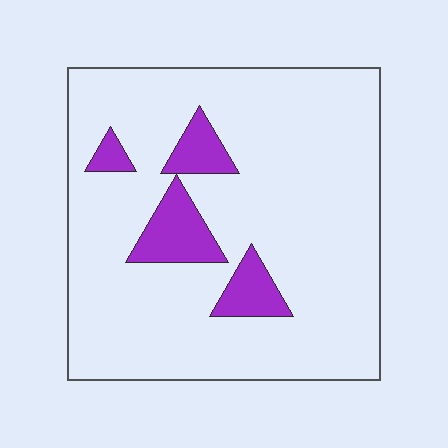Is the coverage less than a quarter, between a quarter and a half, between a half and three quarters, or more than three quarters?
Less than a quarter.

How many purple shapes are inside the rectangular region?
4.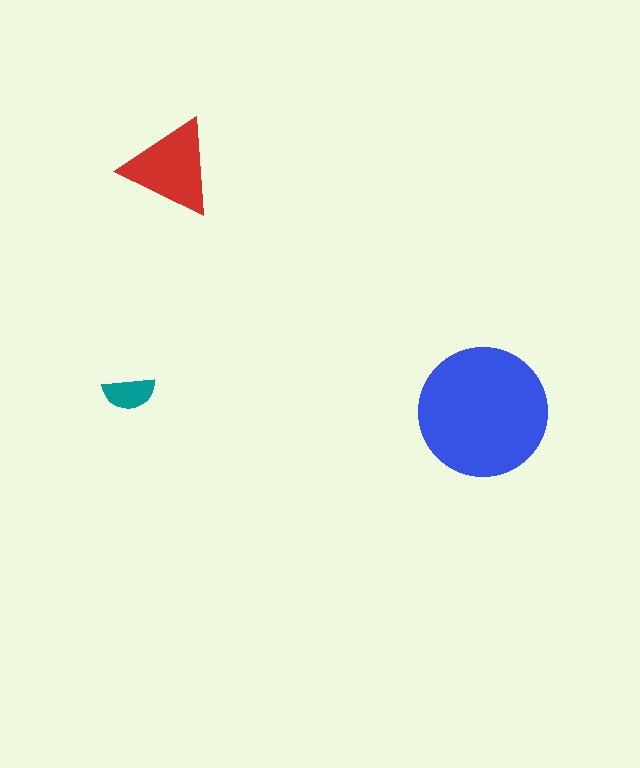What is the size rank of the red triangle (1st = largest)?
2nd.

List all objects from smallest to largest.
The teal semicircle, the red triangle, the blue circle.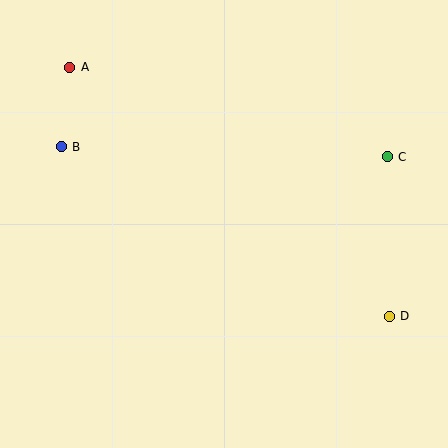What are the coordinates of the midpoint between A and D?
The midpoint between A and D is at (229, 192).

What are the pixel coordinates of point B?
Point B is at (61, 147).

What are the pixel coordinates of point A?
Point A is at (70, 67).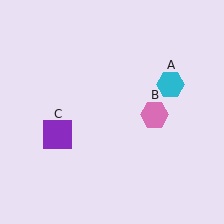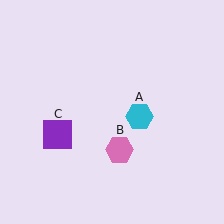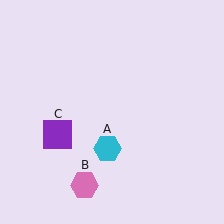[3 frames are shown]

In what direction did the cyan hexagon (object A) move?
The cyan hexagon (object A) moved down and to the left.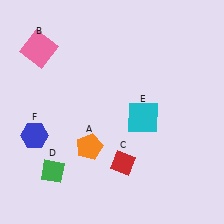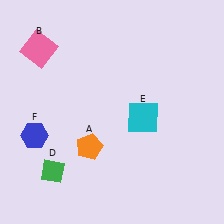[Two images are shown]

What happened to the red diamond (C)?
The red diamond (C) was removed in Image 2. It was in the bottom-right area of Image 1.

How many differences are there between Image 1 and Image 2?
There is 1 difference between the two images.